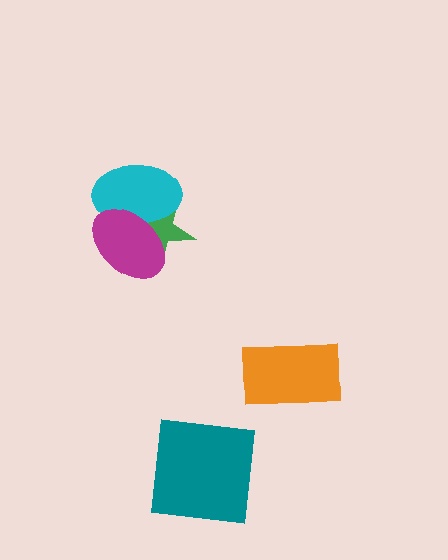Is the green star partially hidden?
Yes, it is partially covered by another shape.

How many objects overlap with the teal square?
0 objects overlap with the teal square.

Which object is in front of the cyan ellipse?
The magenta ellipse is in front of the cyan ellipse.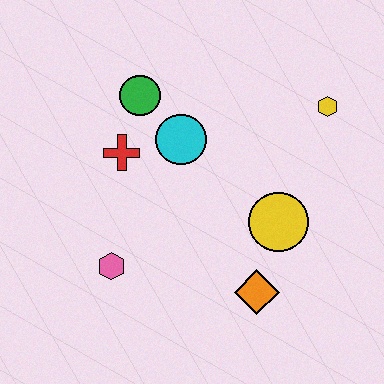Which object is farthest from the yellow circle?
The green circle is farthest from the yellow circle.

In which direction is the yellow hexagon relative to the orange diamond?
The yellow hexagon is above the orange diamond.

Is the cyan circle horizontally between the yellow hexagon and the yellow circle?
No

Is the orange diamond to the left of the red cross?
No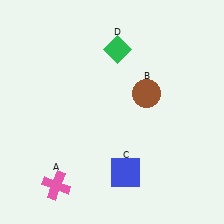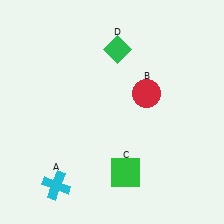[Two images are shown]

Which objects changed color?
A changed from pink to cyan. B changed from brown to red. C changed from blue to green.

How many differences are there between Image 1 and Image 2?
There are 3 differences between the two images.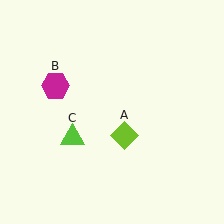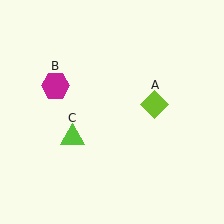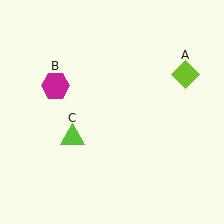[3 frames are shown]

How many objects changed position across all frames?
1 object changed position: lime diamond (object A).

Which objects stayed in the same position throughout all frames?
Magenta hexagon (object B) and lime triangle (object C) remained stationary.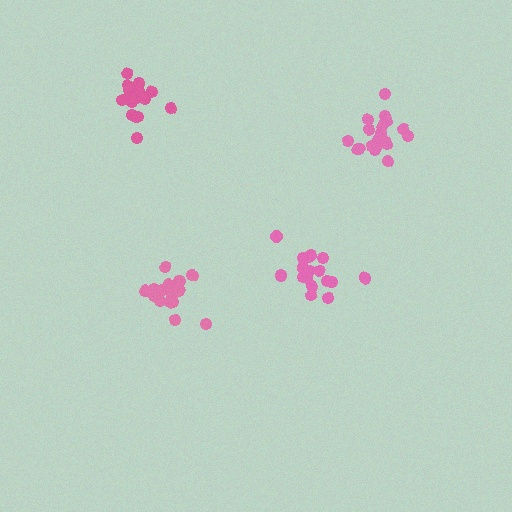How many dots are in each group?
Group 1: 18 dots, Group 2: 20 dots, Group 3: 17 dots, Group 4: 16 dots (71 total).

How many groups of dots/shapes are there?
There are 4 groups.